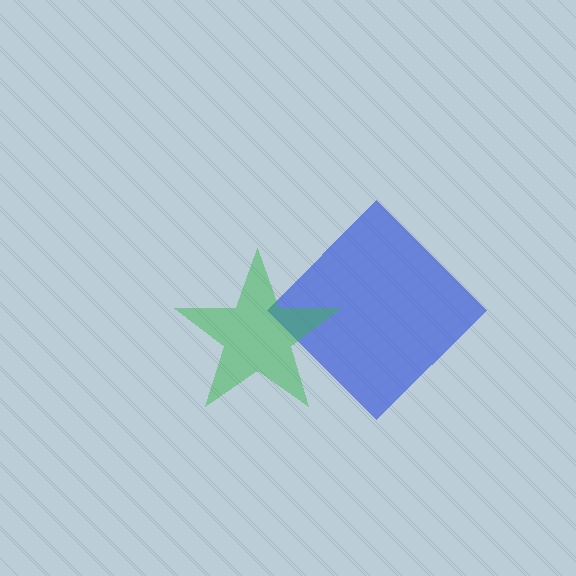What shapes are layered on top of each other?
The layered shapes are: a blue diamond, a green star.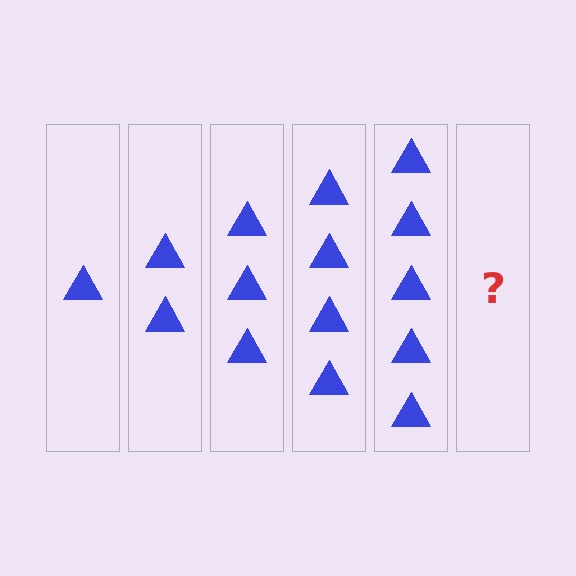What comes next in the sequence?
The next element should be 6 triangles.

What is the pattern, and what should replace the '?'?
The pattern is that each step adds one more triangle. The '?' should be 6 triangles.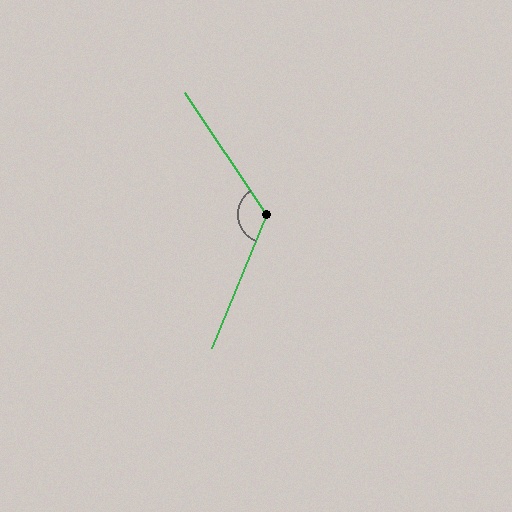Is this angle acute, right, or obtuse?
It is obtuse.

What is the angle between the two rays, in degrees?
Approximately 124 degrees.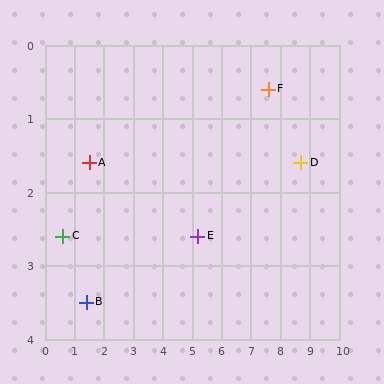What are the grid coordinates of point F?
Point F is at approximately (7.6, 0.6).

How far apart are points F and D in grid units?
Points F and D are about 1.5 grid units apart.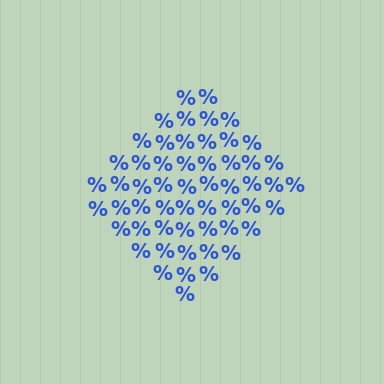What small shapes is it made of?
It is made of small percent signs.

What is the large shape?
The large shape is a diamond.